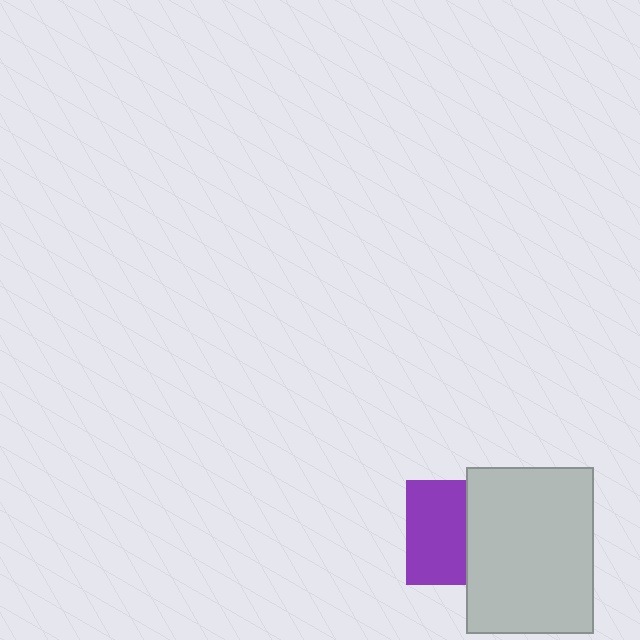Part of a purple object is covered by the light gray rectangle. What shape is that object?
It is a square.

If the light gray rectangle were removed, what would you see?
You would see the complete purple square.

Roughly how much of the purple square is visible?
About half of it is visible (roughly 57%).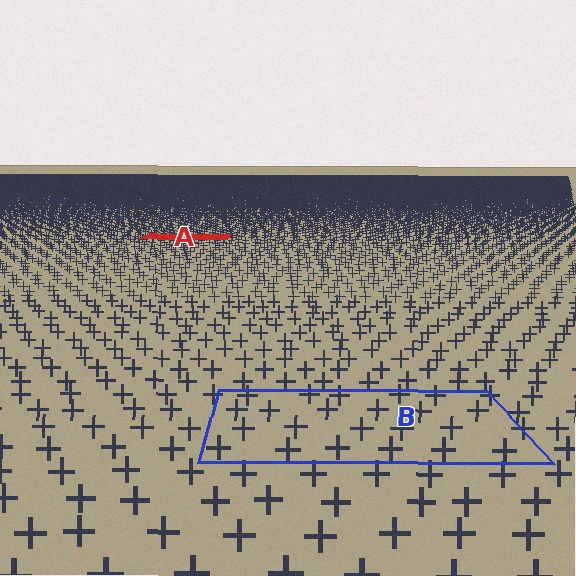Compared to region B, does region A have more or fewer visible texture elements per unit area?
Region A has more texture elements per unit area — they are packed more densely because it is farther away.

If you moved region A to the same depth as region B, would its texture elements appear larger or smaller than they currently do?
They would appear larger. At a closer depth, the same texture elements are projected at a bigger on-screen size.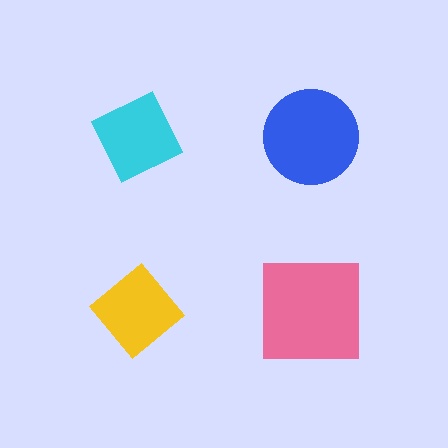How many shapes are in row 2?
2 shapes.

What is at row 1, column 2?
A blue circle.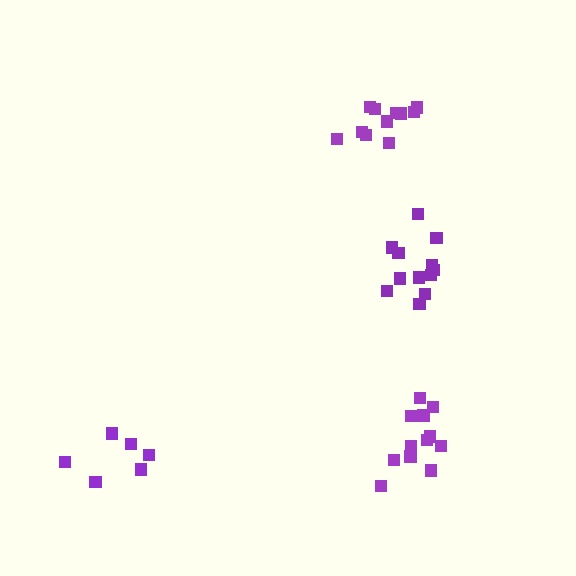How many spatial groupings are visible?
There are 4 spatial groupings.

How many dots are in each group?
Group 1: 6 dots, Group 2: 11 dots, Group 3: 12 dots, Group 4: 12 dots (41 total).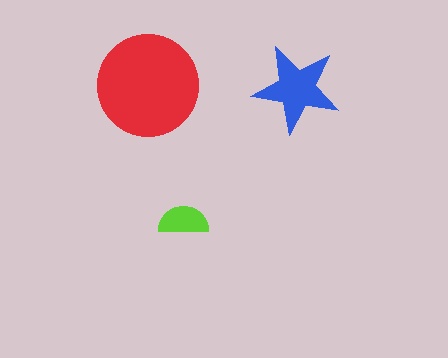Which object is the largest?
The red circle.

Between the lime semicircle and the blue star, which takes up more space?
The blue star.